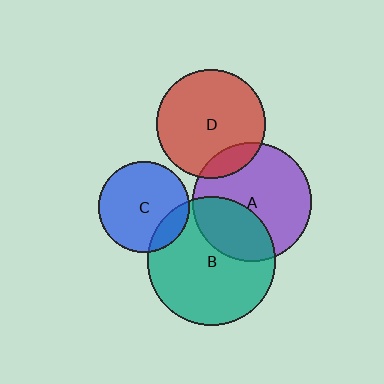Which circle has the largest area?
Circle B (teal).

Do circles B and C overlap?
Yes.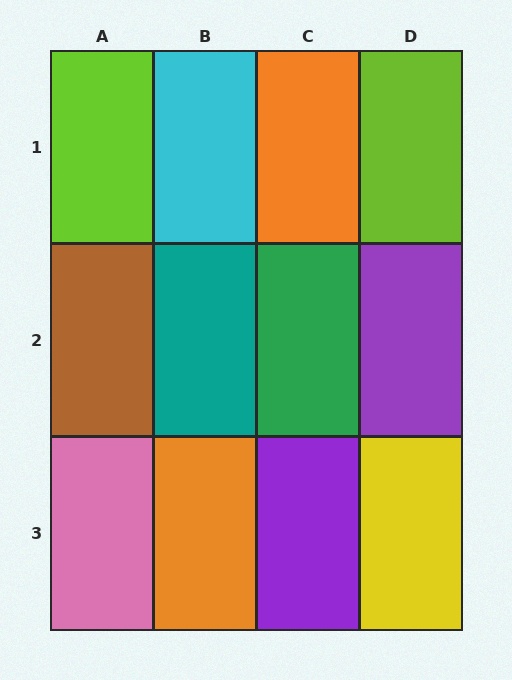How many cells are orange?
2 cells are orange.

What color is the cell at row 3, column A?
Pink.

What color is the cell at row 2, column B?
Teal.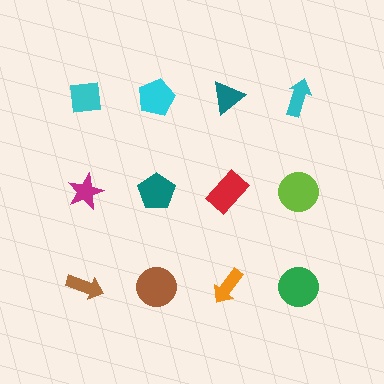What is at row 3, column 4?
A green circle.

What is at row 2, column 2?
A teal pentagon.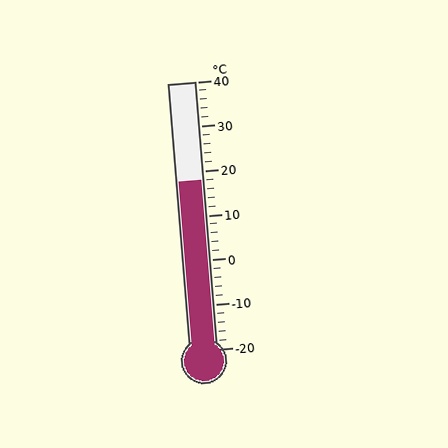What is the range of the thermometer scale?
The thermometer scale ranges from -20°C to 40°C.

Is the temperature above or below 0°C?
The temperature is above 0°C.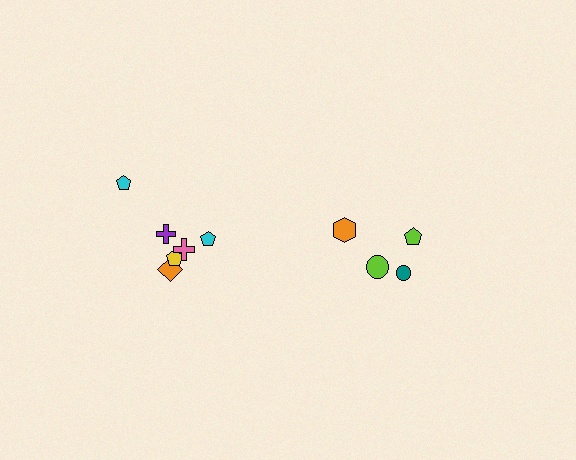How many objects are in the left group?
There are 6 objects.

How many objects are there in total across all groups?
There are 10 objects.